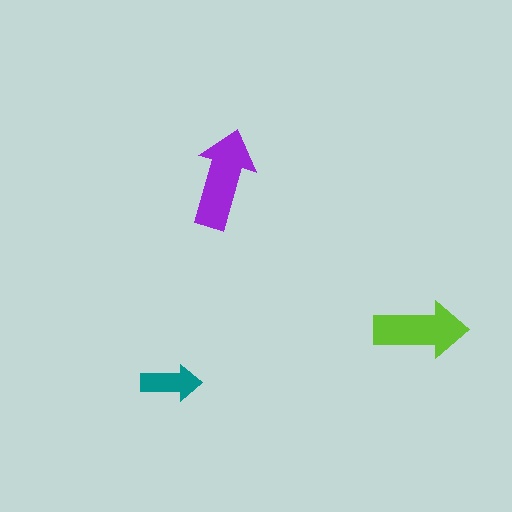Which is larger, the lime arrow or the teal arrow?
The lime one.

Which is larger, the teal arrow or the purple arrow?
The purple one.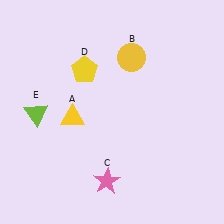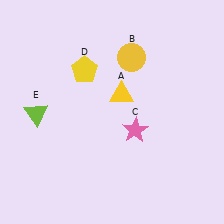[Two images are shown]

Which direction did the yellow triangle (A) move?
The yellow triangle (A) moved right.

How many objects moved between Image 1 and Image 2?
2 objects moved between the two images.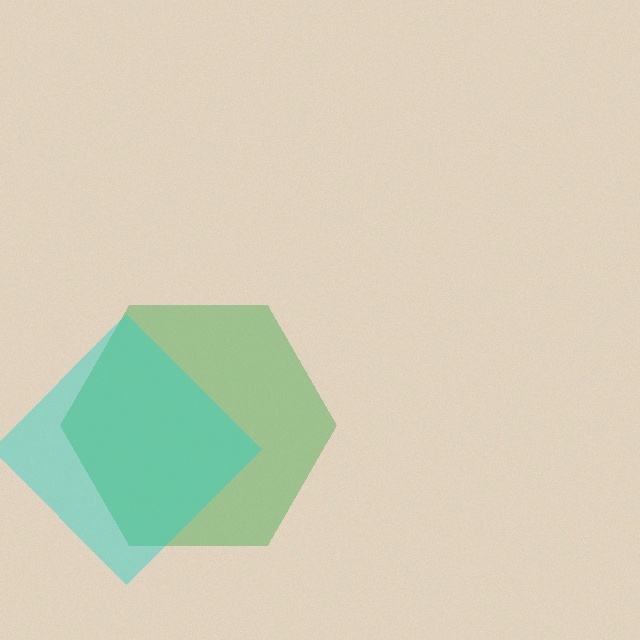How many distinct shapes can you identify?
There are 2 distinct shapes: a green hexagon, a cyan diamond.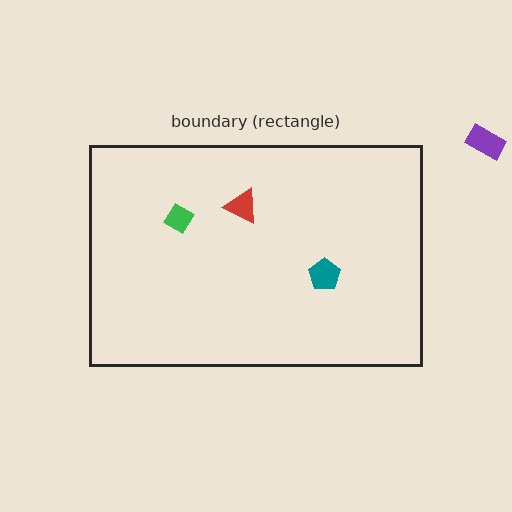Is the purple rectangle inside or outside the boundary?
Outside.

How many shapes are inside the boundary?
3 inside, 1 outside.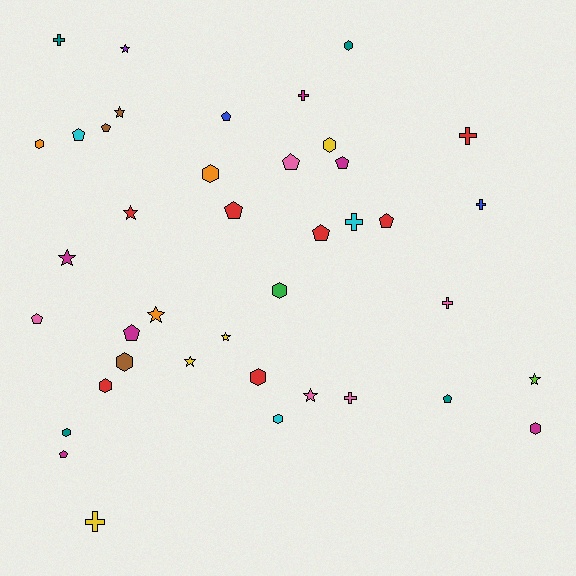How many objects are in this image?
There are 40 objects.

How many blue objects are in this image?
There are 2 blue objects.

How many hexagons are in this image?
There are 11 hexagons.